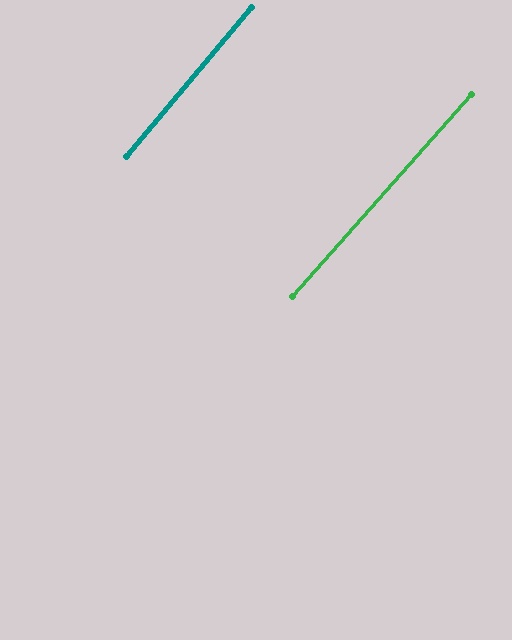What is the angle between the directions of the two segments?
Approximately 2 degrees.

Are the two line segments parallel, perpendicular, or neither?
Parallel — their directions differ by only 1.5°.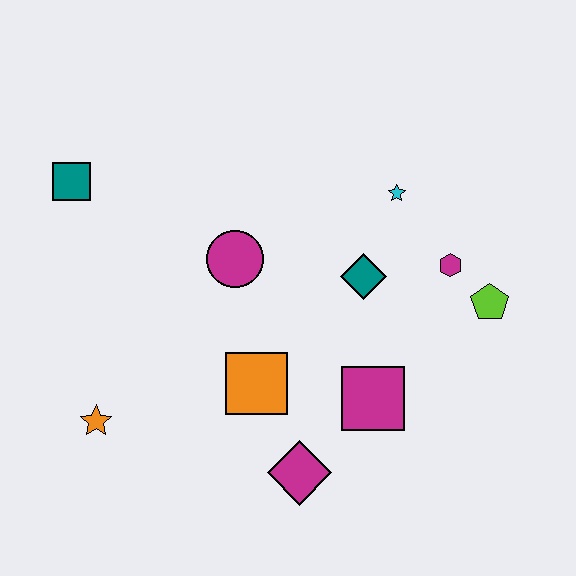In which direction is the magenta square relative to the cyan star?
The magenta square is below the cyan star.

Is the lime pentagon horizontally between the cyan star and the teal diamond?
No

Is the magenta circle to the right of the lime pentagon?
No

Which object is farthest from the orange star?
The lime pentagon is farthest from the orange star.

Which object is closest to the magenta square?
The magenta diamond is closest to the magenta square.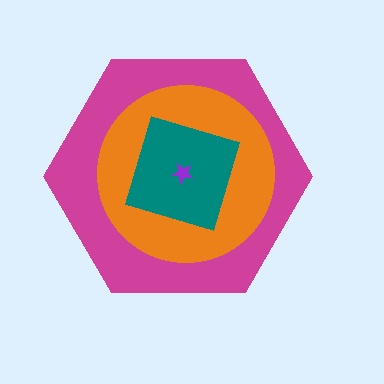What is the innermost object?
The purple star.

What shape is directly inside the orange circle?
The teal square.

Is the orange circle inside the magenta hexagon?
Yes.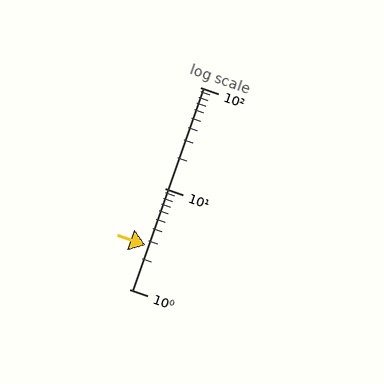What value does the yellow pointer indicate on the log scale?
The pointer indicates approximately 2.7.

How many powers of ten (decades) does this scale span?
The scale spans 2 decades, from 1 to 100.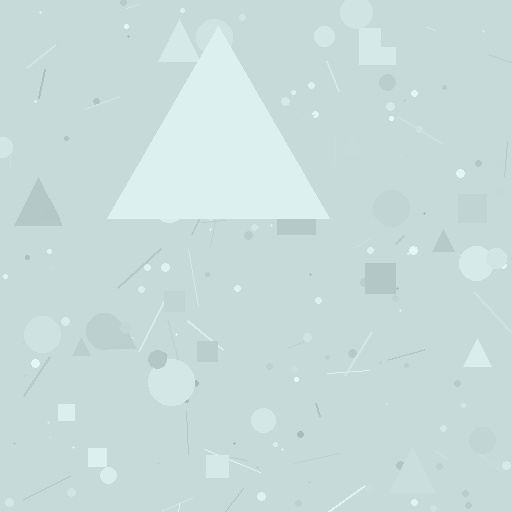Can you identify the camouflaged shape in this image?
The camouflaged shape is a triangle.